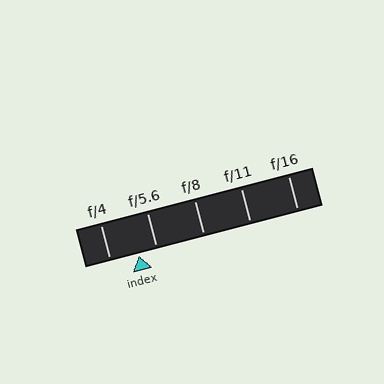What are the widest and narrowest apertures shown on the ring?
The widest aperture shown is f/4 and the narrowest is f/16.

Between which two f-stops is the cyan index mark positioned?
The index mark is between f/4 and f/5.6.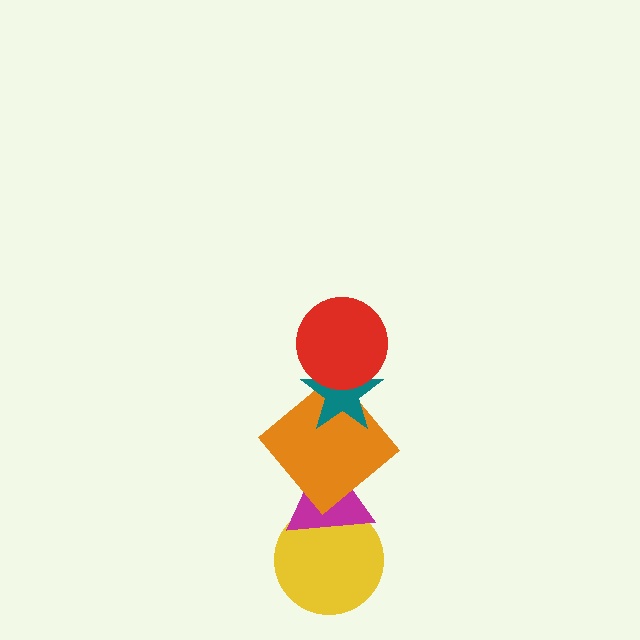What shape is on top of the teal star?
The red circle is on top of the teal star.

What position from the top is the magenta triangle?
The magenta triangle is 4th from the top.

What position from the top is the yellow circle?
The yellow circle is 5th from the top.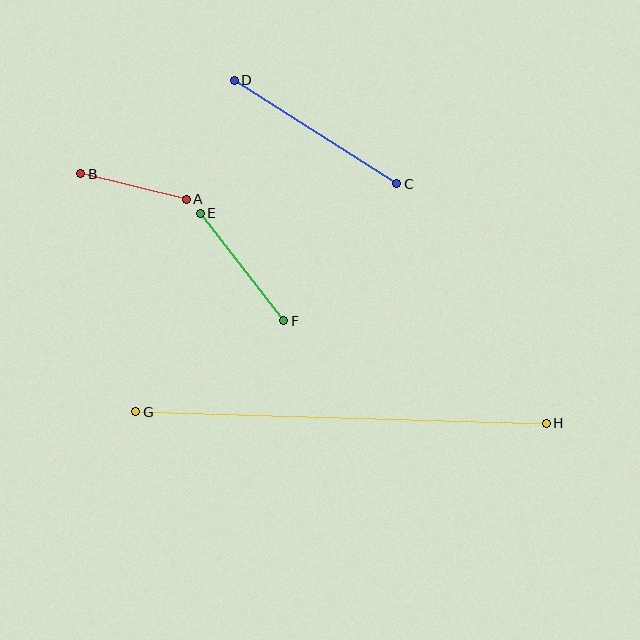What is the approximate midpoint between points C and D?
The midpoint is at approximately (316, 132) pixels.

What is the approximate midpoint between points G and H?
The midpoint is at approximately (341, 417) pixels.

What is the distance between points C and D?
The distance is approximately 193 pixels.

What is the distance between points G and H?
The distance is approximately 411 pixels.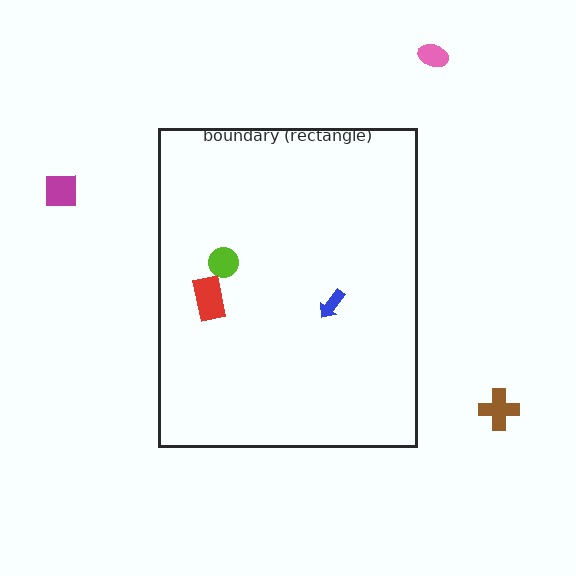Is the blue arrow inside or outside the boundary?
Inside.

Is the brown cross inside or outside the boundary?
Outside.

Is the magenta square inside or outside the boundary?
Outside.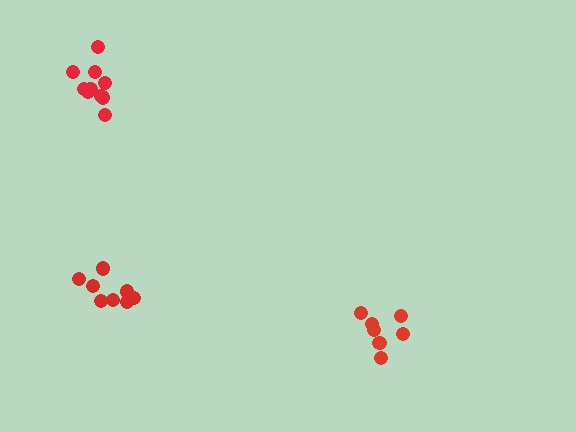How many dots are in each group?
Group 1: 9 dots, Group 2: 10 dots, Group 3: 7 dots (26 total).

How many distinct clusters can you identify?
There are 3 distinct clusters.